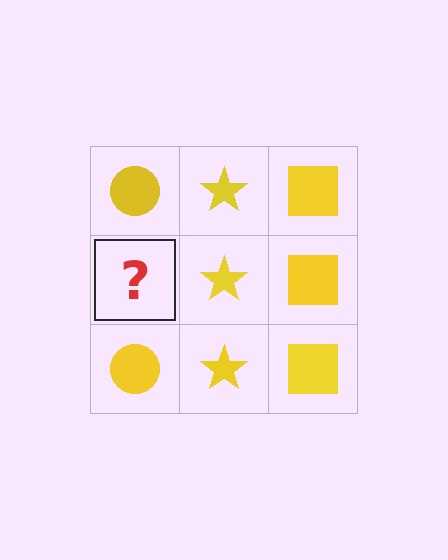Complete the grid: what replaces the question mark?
The question mark should be replaced with a yellow circle.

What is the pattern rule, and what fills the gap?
The rule is that each column has a consistent shape. The gap should be filled with a yellow circle.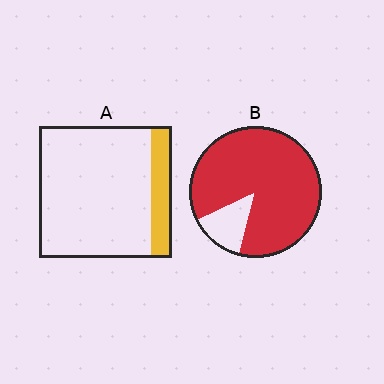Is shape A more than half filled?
No.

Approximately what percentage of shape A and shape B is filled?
A is approximately 15% and B is approximately 85%.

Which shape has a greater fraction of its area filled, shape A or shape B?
Shape B.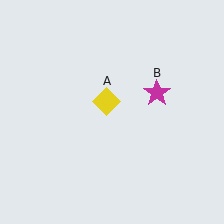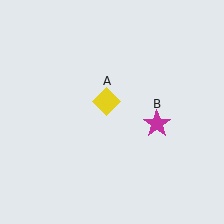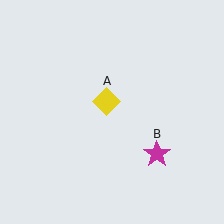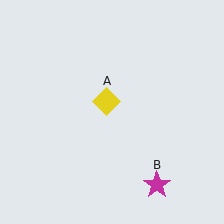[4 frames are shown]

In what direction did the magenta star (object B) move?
The magenta star (object B) moved down.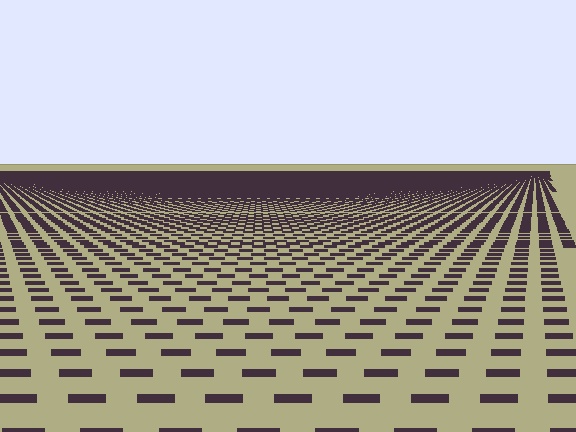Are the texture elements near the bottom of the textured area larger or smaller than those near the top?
Larger. Near the bottom, elements are closer to the viewer and appear at a bigger on-screen size.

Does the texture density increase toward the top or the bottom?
Density increases toward the top.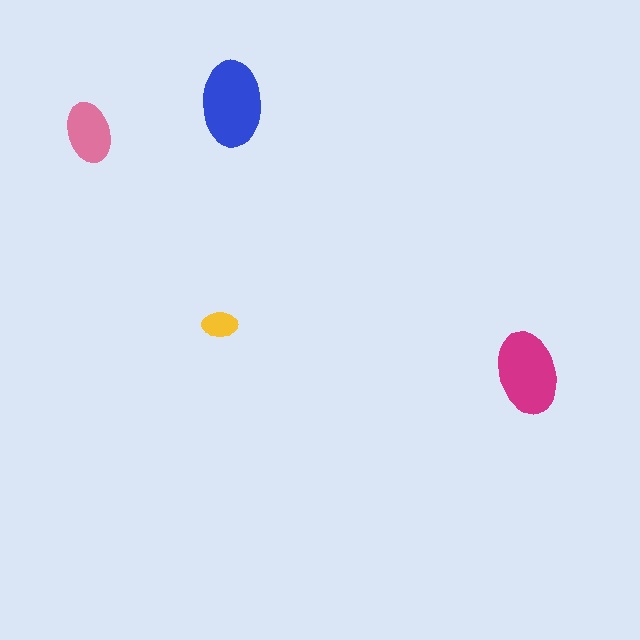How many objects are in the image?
There are 4 objects in the image.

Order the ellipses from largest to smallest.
the blue one, the magenta one, the pink one, the yellow one.